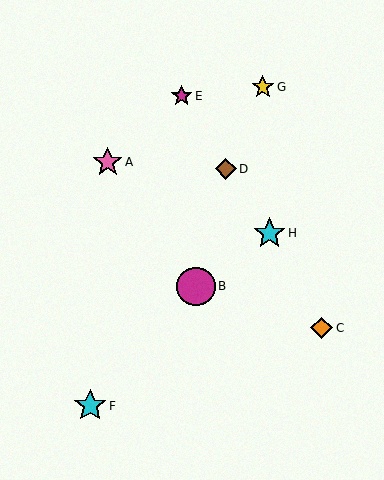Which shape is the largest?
The magenta circle (labeled B) is the largest.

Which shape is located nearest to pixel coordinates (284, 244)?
The cyan star (labeled H) at (269, 233) is nearest to that location.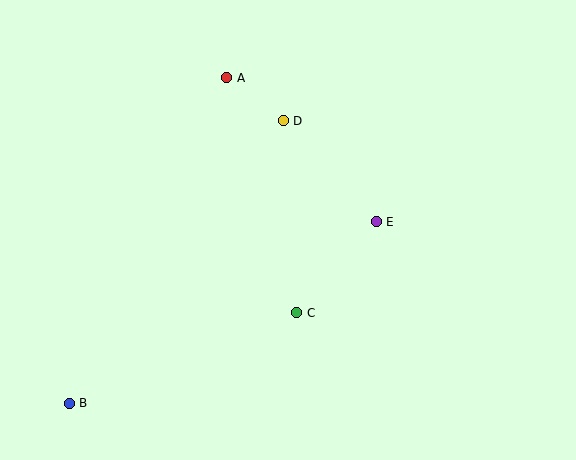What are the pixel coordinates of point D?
Point D is at (283, 121).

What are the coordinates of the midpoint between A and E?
The midpoint between A and E is at (302, 150).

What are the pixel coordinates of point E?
Point E is at (376, 222).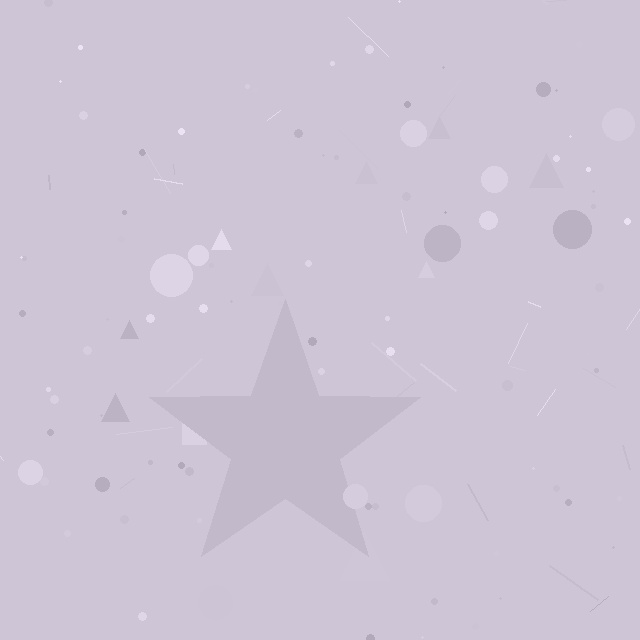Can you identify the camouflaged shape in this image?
The camouflaged shape is a star.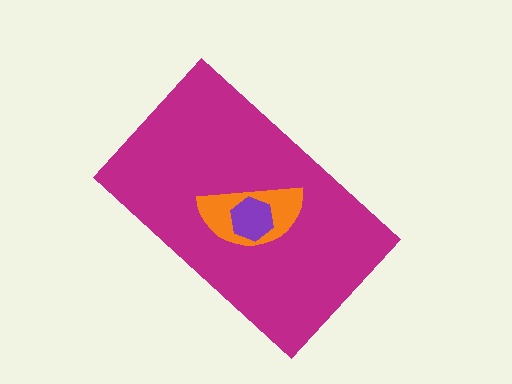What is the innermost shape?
The purple hexagon.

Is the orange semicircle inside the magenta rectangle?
Yes.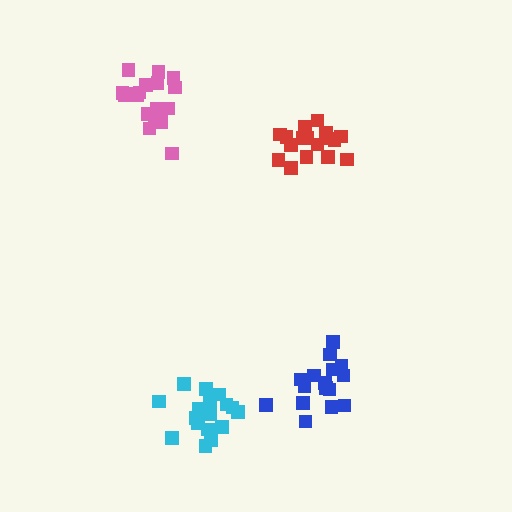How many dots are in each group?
Group 1: 17 dots, Group 2: 17 dots, Group 3: 17 dots, Group 4: 19 dots (70 total).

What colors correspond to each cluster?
The clusters are colored: red, blue, cyan, pink.